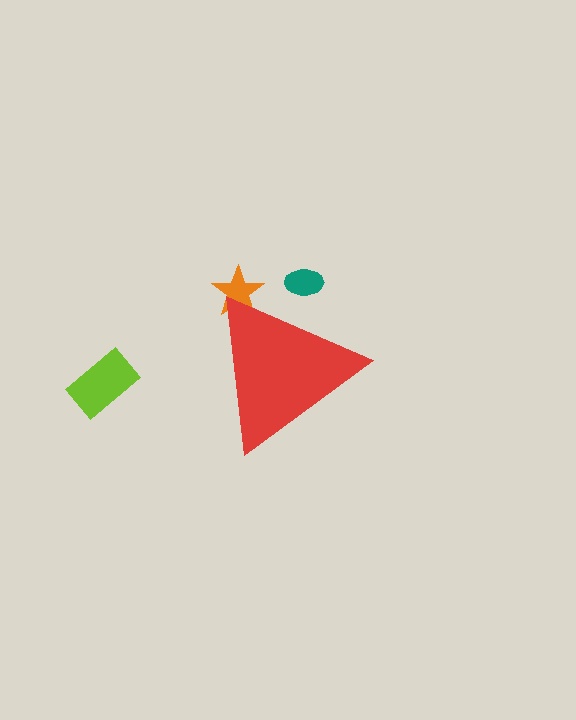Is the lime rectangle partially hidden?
No, the lime rectangle is fully visible.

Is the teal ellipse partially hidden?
Yes, the teal ellipse is partially hidden behind the red triangle.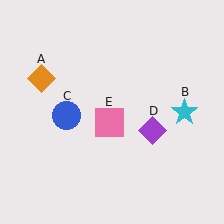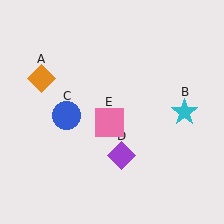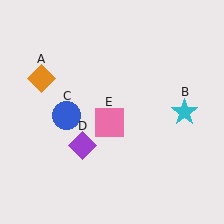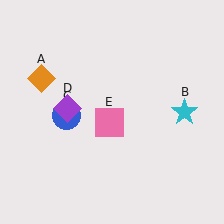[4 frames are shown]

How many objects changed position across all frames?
1 object changed position: purple diamond (object D).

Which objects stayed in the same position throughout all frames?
Orange diamond (object A) and cyan star (object B) and blue circle (object C) and pink square (object E) remained stationary.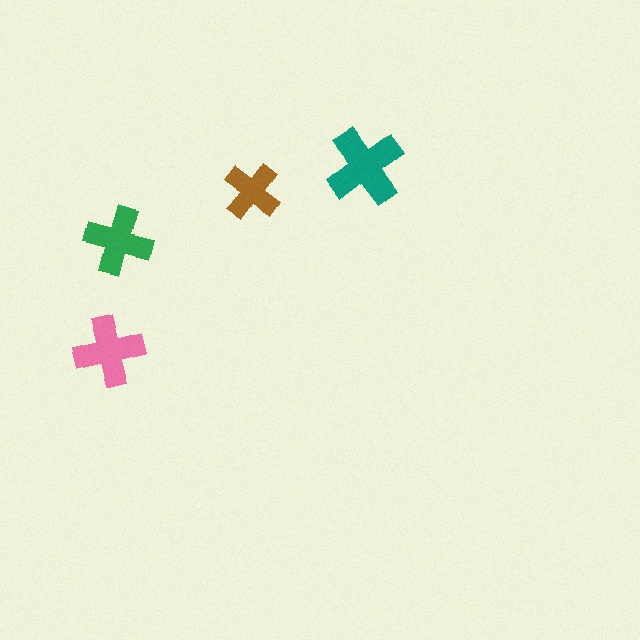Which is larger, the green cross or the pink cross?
The pink one.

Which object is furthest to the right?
The teal cross is rightmost.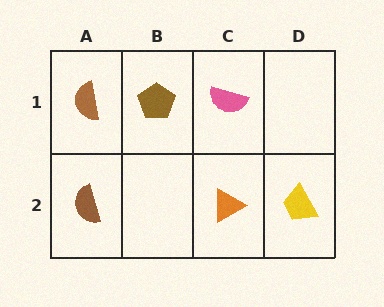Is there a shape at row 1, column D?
No, that cell is empty.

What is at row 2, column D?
A yellow trapezoid.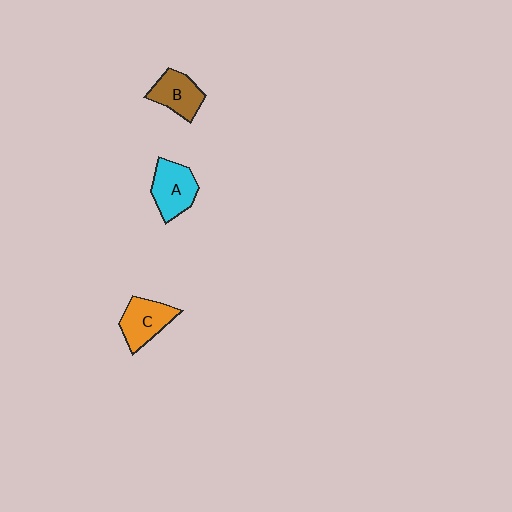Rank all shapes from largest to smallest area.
From largest to smallest: A (cyan), C (orange), B (brown).